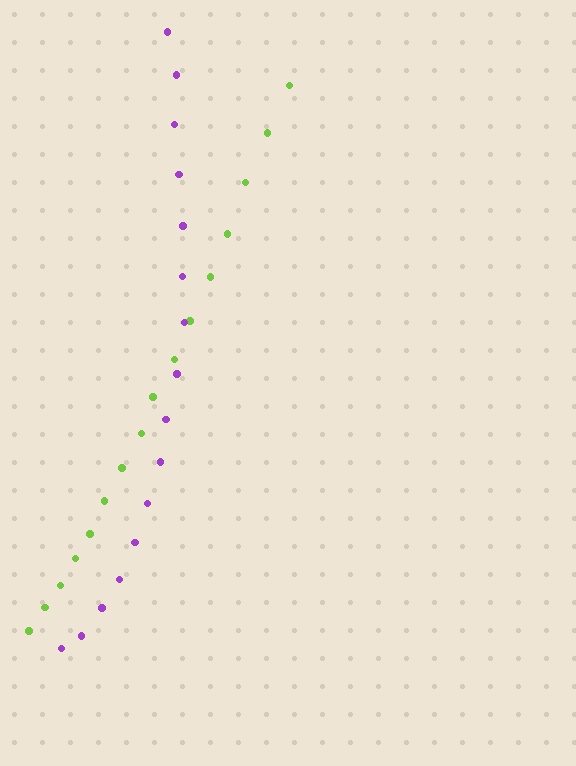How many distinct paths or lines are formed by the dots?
There are 2 distinct paths.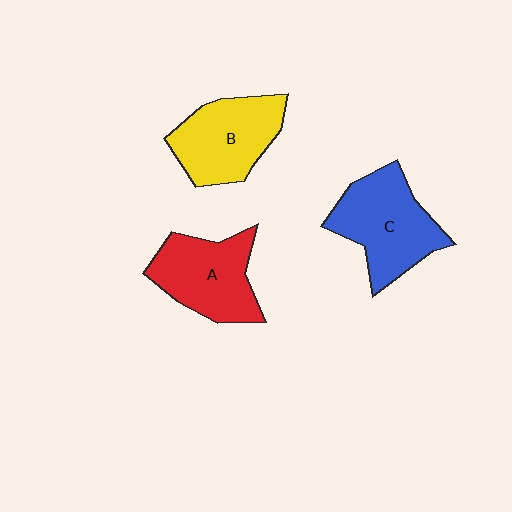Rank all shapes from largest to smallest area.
From largest to smallest: C (blue), B (yellow), A (red).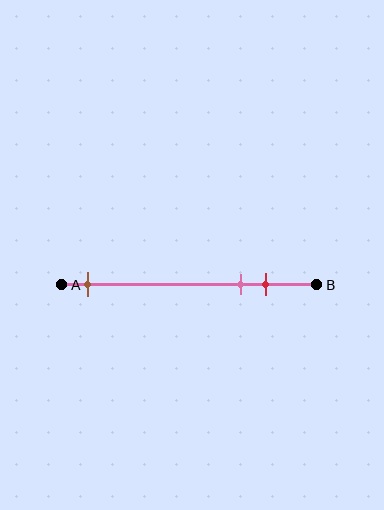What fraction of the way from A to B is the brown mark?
The brown mark is approximately 10% (0.1) of the way from A to B.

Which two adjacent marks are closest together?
The pink and red marks are the closest adjacent pair.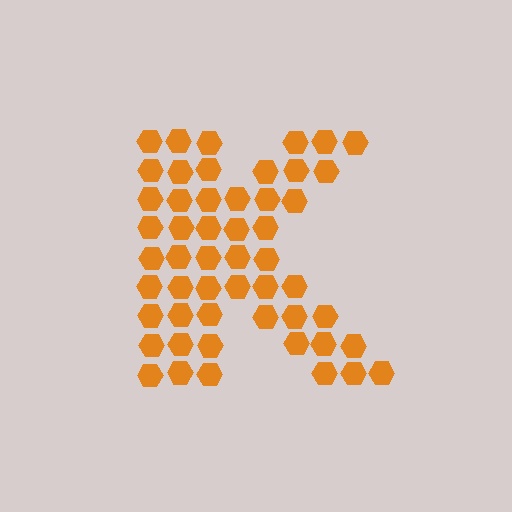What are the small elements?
The small elements are hexagons.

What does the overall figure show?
The overall figure shows the letter K.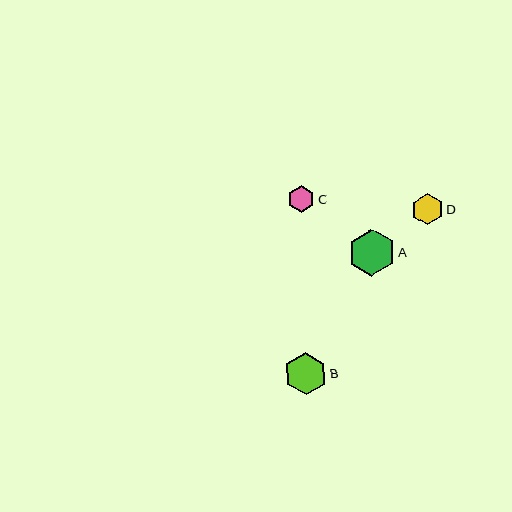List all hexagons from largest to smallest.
From largest to smallest: A, B, D, C.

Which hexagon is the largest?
Hexagon A is the largest with a size of approximately 47 pixels.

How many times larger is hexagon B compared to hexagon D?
Hexagon B is approximately 1.3 times the size of hexagon D.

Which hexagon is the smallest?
Hexagon C is the smallest with a size of approximately 27 pixels.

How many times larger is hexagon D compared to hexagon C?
Hexagon D is approximately 1.2 times the size of hexagon C.